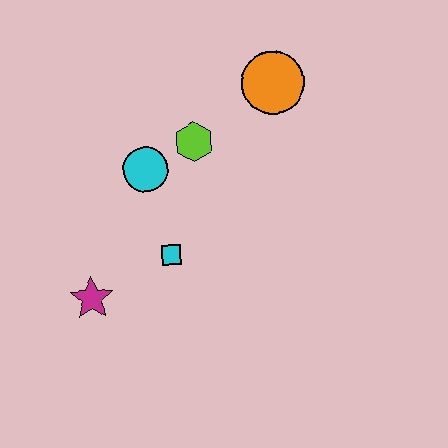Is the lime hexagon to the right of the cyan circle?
Yes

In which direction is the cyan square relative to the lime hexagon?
The cyan square is below the lime hexagon.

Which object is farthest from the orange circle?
The magenta star is farthest from the orange circle.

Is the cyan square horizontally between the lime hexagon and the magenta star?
Yes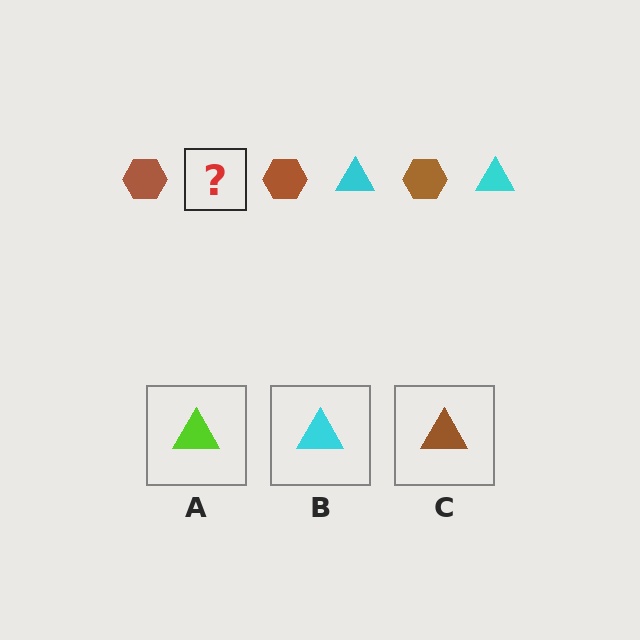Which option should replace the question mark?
Option B.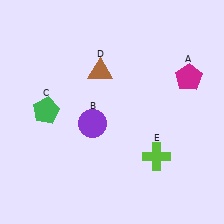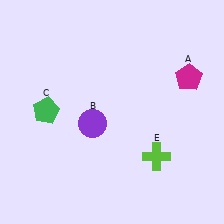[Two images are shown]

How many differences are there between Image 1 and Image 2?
There is 1 difference between the two images.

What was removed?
The brown triangle (D) was removed in Image 2.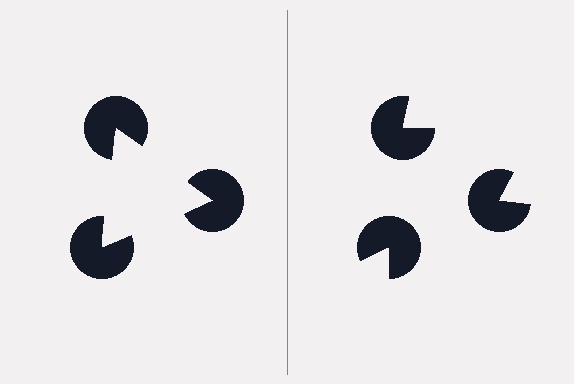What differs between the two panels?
The pac-man discs are positioned identically on both sides; only the wedge orientations differ. On the left they align to a triangle; on the right they are misaligned.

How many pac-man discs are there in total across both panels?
6 — 3 on each side.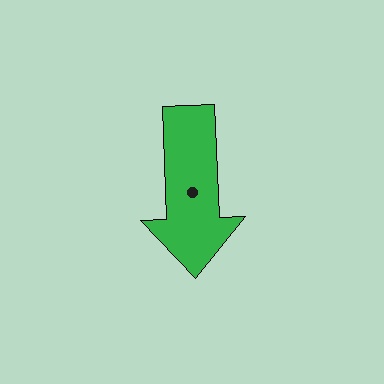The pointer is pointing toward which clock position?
Roughly 6 o'clock.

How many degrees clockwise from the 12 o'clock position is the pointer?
Approximately 178 degrees.